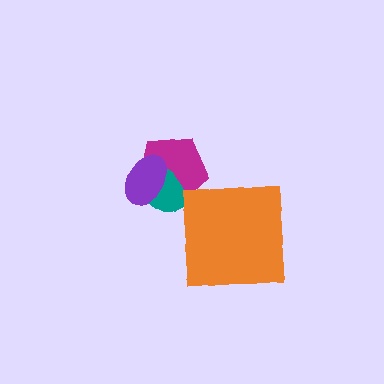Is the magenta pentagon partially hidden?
Yes, it is partially covered by another shape.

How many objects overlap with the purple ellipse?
2 objects overlap with the purple ellipse.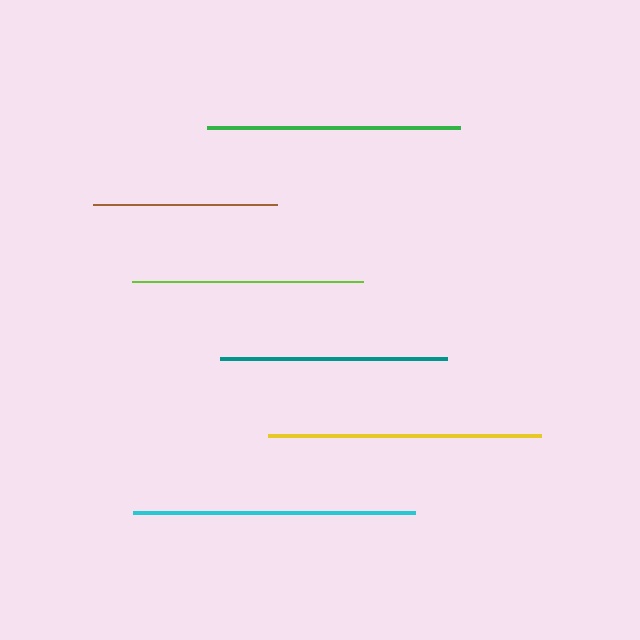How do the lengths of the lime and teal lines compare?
The lime and teal lines are approximately the same length.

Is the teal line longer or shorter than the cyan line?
The cyan line is longer than the teal line.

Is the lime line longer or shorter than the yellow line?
The yellow line is longer than the lime line.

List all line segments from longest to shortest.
From longest to shortest: cyan, yellow, green, lime, teal, brown.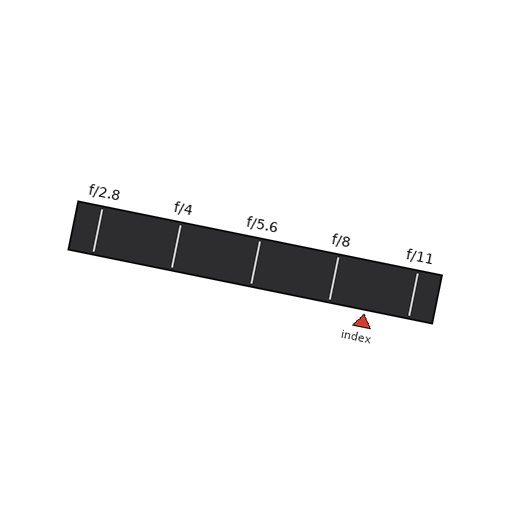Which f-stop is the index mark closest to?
The index mark is closest to f/8.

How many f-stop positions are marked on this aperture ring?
There are 5 f-stop positions marked.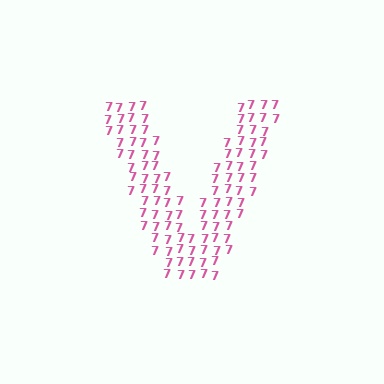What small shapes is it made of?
It is made of small digit 7's.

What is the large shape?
The large shape is the letter V.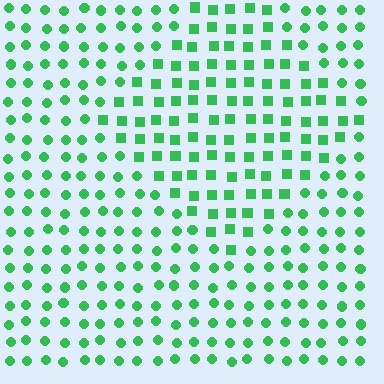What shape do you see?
I see a diamond.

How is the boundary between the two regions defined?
The boundary is defined by a change in element shape: squares inside vs. circles outside. All elements share the same color and spacing.